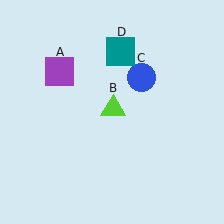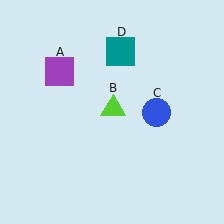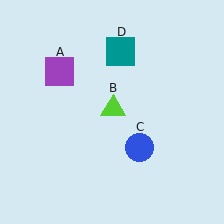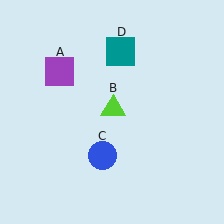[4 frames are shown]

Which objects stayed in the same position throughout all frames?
Purple square (object A) and lime triangle (object B) and teal square (object D) remained stationary.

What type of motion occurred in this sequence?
The blue circle (object C) rotated clockwise around the center of the scene.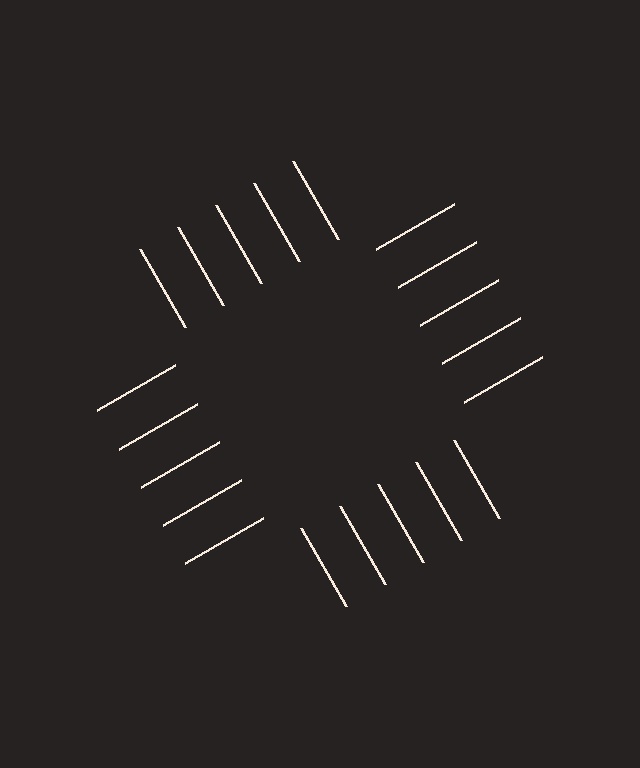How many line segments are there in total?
20 — 5 along each of the 4 edges.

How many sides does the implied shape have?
4 sides — the line-ends trace a square.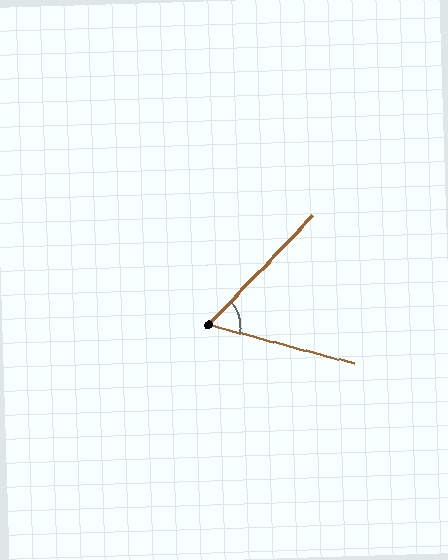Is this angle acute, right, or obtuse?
It is acute.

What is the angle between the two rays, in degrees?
Approximately 62 degrees.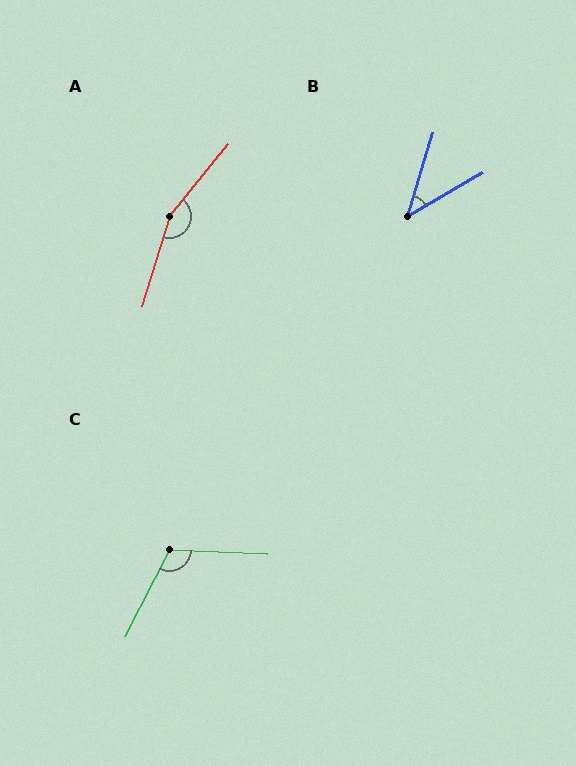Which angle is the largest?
A, at approximately 158 degrees.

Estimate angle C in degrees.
Approximately 115 degrees.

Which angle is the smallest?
B, at approximately 42 degrees.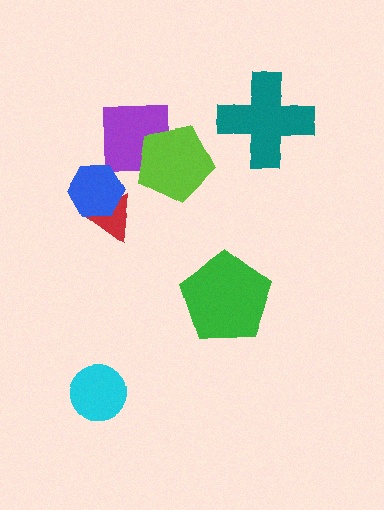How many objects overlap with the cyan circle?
0 objects overlap with the cyan circle.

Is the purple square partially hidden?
Yes, it is partially covered by another shape.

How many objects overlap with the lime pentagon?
1 object overlaps with the lime pentagon.